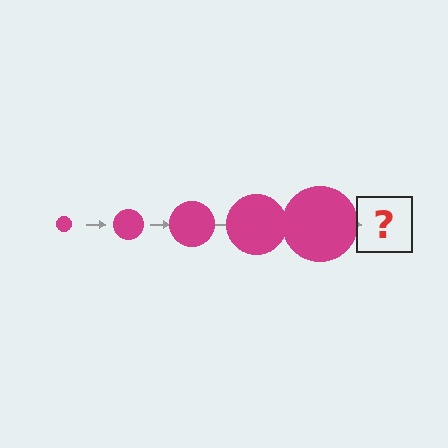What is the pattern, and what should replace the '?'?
The pattern is that the circle gets progressively larger each step. The '?' should be a magenta circle, larger than the previous one.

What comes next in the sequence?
The next element should be a magenta circle, larger than the previous one.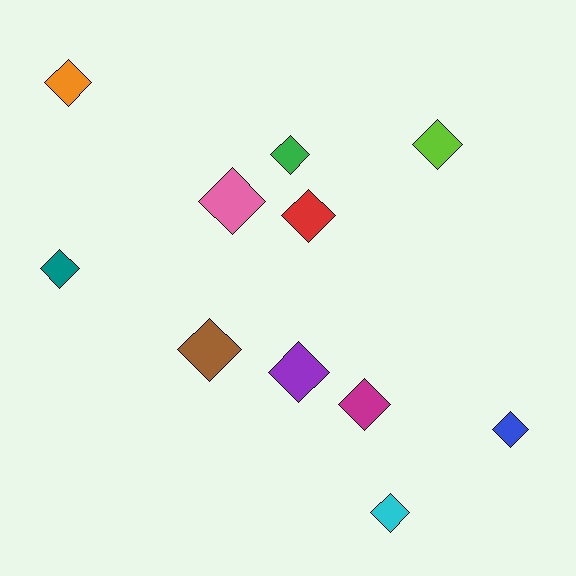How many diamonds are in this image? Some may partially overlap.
There are 11 diamonds.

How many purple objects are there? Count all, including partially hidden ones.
There is 1 purple object.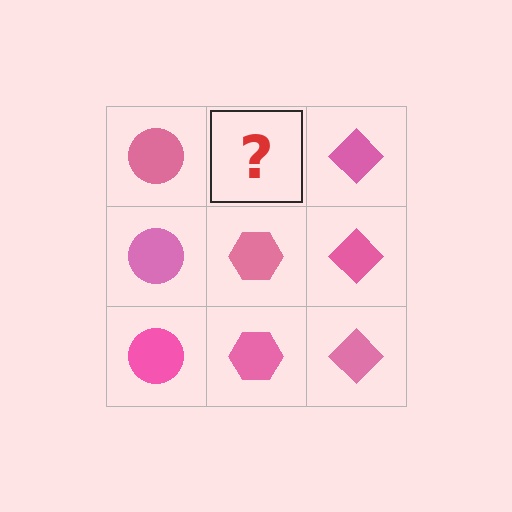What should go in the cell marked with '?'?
The missing cell should contain a pink hexagon.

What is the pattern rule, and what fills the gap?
The rule is that each column has a consistent shape. The gap should be filled with a pink hexagon.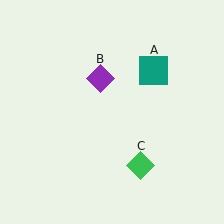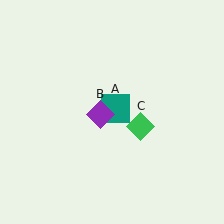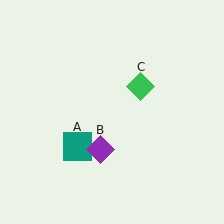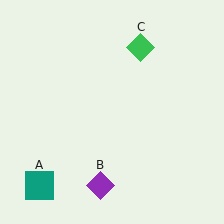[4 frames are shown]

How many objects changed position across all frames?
3 objects changed position: teal square (object A), purple diamond (object B), green diamond (object C).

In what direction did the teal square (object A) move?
The teal square (object A) moved down and to the left.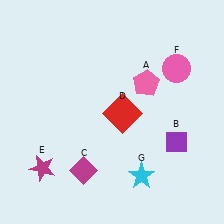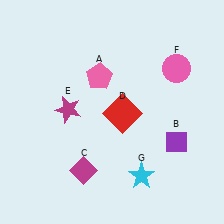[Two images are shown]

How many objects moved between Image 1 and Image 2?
2 objects moved between the two images.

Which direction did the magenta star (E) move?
The magenta star (E) moved up.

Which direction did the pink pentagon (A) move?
The pink pentagon (A) moved left.